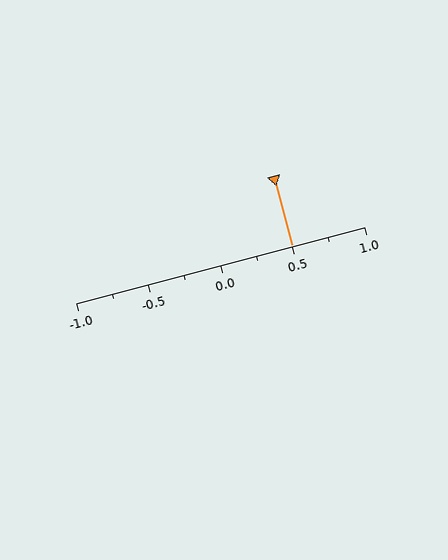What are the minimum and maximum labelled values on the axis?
The axis runs from -1.0 to 1.0.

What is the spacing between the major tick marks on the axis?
The major ticks are spaced 0.5 apart.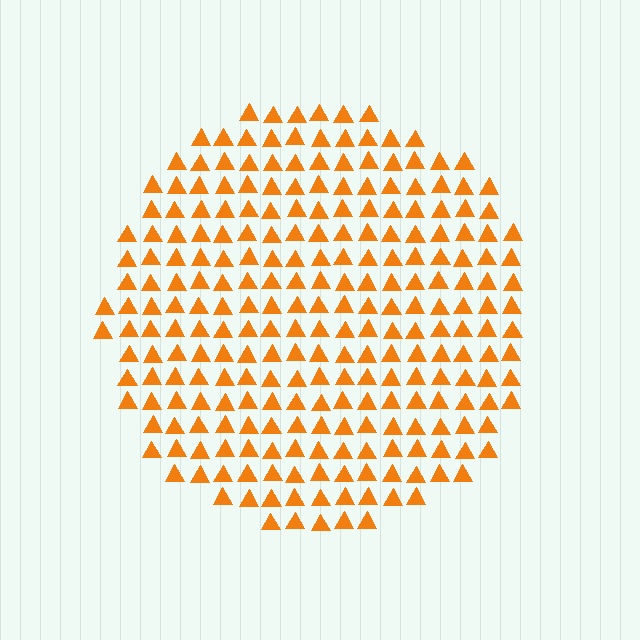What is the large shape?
The large shape is a circle.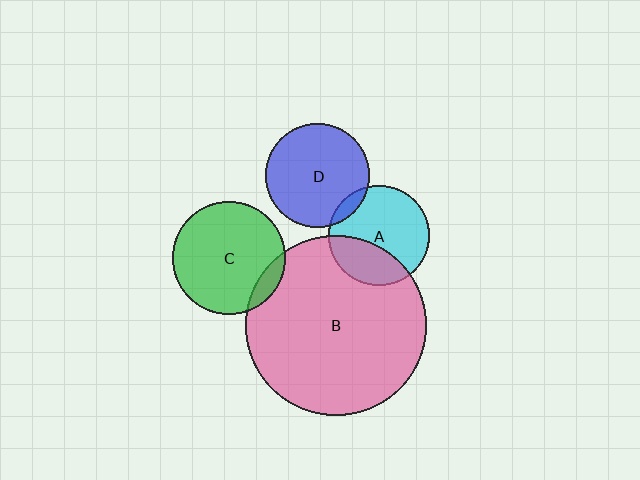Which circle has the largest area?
Circle B (pink).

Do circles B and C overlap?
Yes.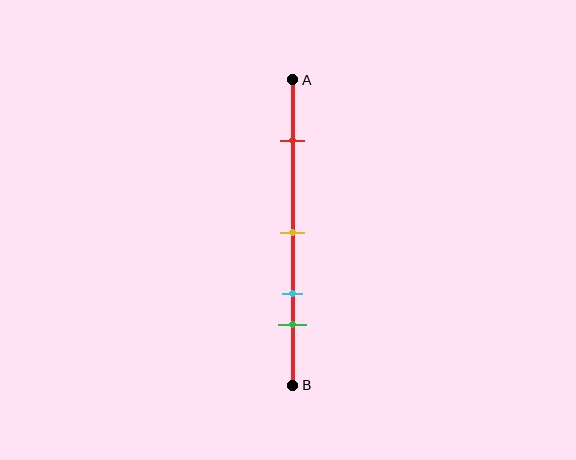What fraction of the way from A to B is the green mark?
The green mark is approximately 80% (0.8) of the way from A to B.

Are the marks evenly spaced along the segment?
No, the marks are not evenly spaced.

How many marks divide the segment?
There are 4 marks dividing the segment.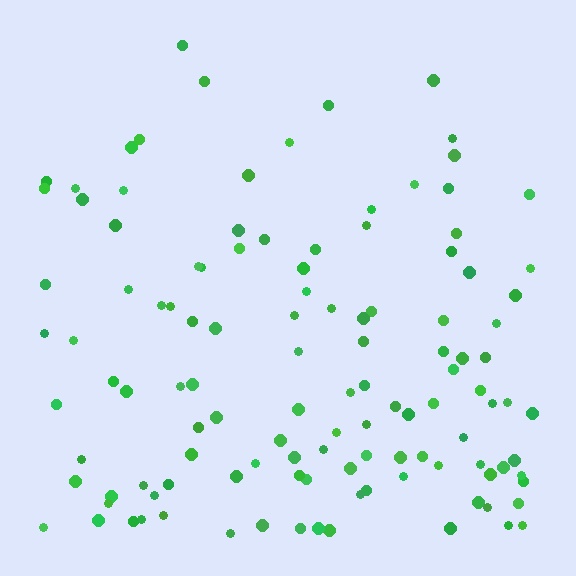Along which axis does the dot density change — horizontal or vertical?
Vertical.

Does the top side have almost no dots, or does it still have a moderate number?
Still a moderate number, just noticeably fewer than the bottom.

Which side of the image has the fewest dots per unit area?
The top.